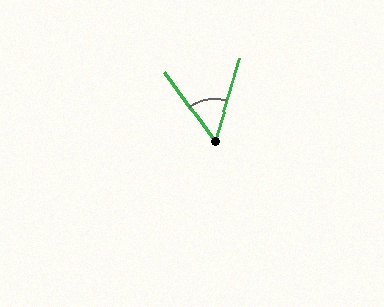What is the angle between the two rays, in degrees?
Approximately 53 degrees.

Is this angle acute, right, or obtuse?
It is acute.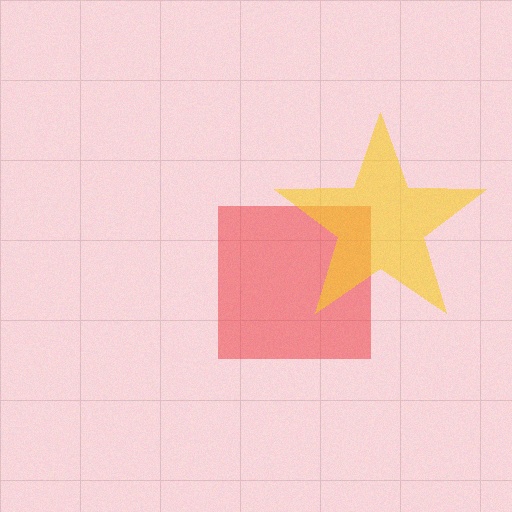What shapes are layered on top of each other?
The layered shapes are: a red square, a yellow star.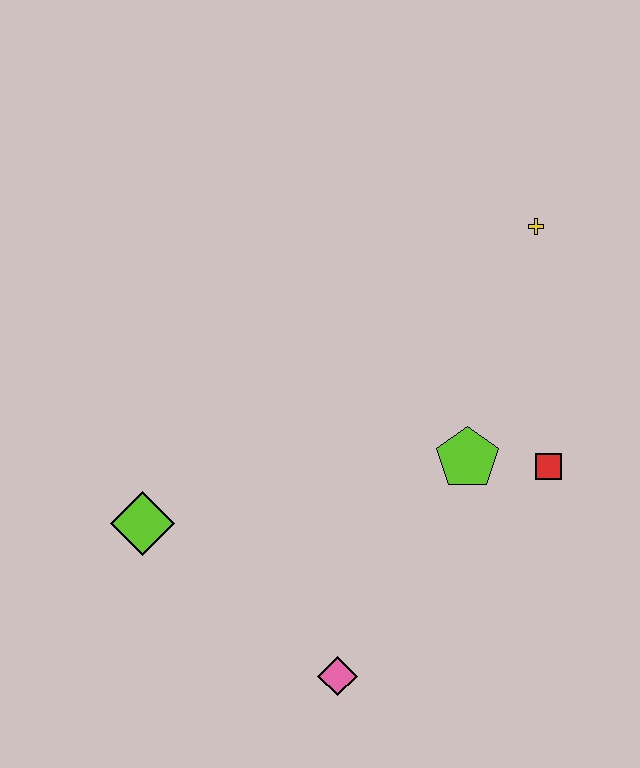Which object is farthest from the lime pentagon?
The lime diamond is farthest from the lime pentagon.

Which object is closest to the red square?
The lime pentagon is closest to the red square.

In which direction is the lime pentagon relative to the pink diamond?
The lime pentagon is above the pink diamond.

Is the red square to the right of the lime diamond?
Yes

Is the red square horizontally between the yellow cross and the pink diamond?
No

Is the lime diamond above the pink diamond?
Yes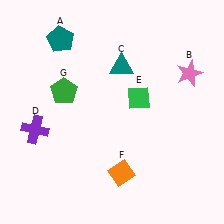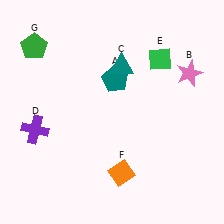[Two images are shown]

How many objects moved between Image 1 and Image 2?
3 objects moved between the two images.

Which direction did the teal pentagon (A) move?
The teal pentagon (A) moved right.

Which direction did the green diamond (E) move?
The green diamond (E) moved up.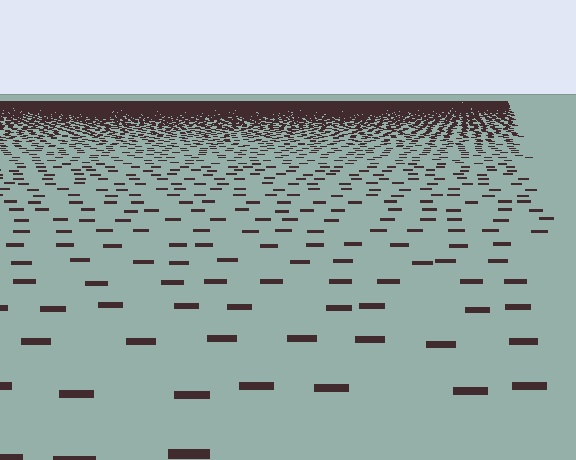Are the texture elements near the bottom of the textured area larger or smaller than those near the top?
Larger. Near the bottom, elements are closer to the viewer and appear at a bigger on-screen size.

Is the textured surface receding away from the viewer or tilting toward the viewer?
The surface is receding away from the viewer. Texture elements get smaller and denser toward the top.